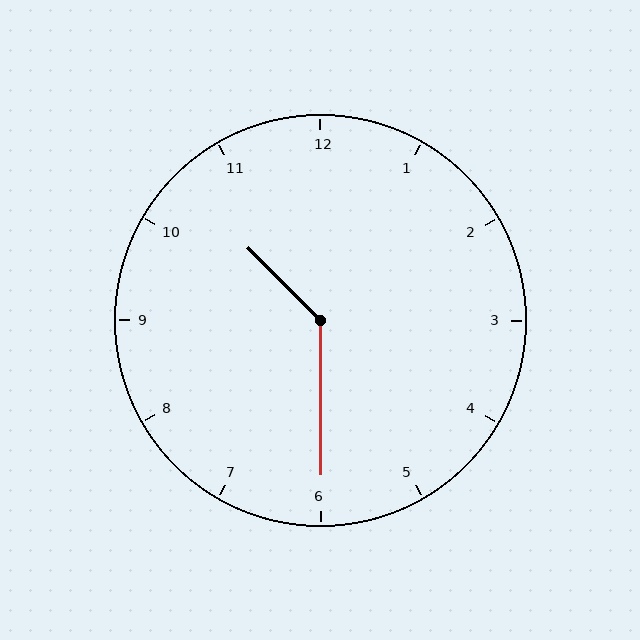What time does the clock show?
10:30.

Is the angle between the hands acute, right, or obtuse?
It is obtuse.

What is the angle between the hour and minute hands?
Approximately 135 degrees.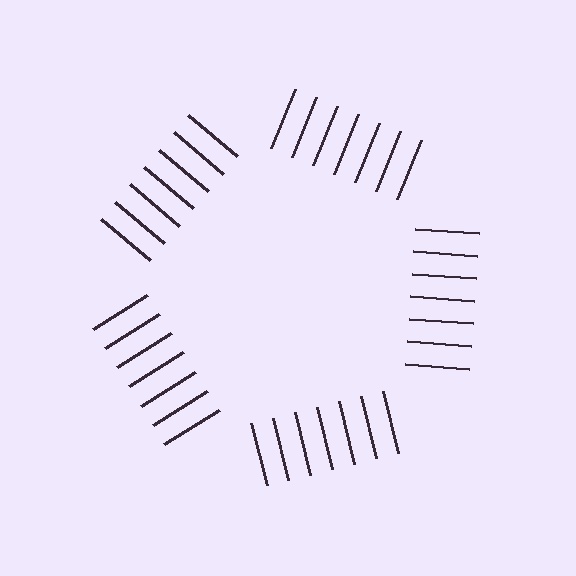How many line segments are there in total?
35 — 7 along each of the 5 edges.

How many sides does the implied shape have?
5 sides — the line-ends trace a pentagon.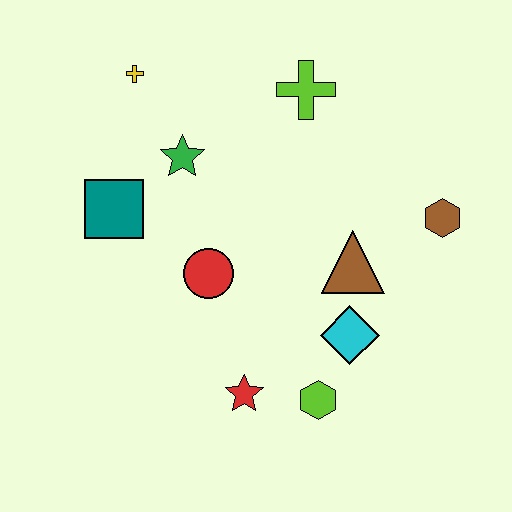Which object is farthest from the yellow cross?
The lime hexagon is farthest from the yellow cross.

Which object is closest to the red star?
The lime hexagon is closest to the red star.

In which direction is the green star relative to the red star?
The green star is above the red star.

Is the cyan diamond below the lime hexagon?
No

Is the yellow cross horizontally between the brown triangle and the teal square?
Yes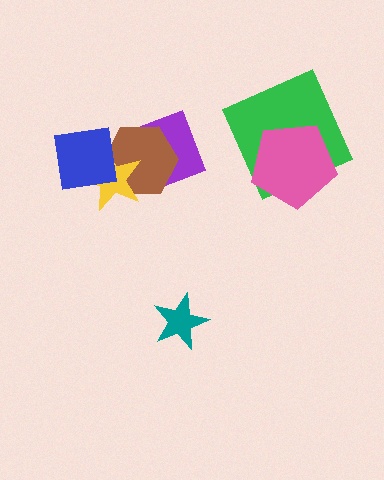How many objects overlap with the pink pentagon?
1 object overlaps with the pink pentagon.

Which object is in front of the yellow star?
The blue square is in front of the yellow star.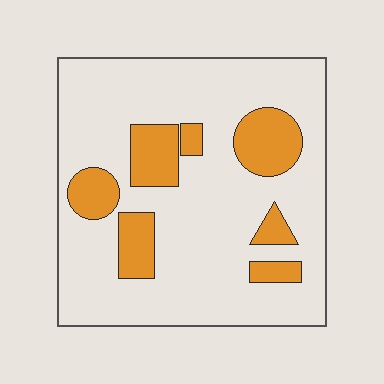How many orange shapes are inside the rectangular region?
7.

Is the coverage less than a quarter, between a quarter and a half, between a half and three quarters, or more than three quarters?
Less than a quarter.